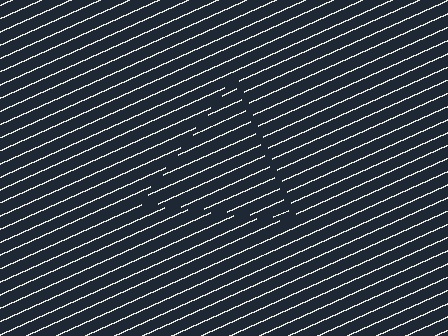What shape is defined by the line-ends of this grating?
An illusory triangle. The interior of the shape contains the same grating, shifted by half a period — the contour is defined by the phase discontinuity where line-ends from the inner and outer gratings abut.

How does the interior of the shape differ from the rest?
The interior of the shape contains the same grating, shifted by half a period — the contour is defined by the phase discontinuity where line-ends from the inner and outer gratings abut.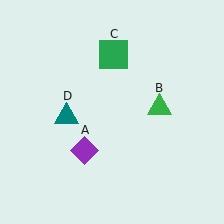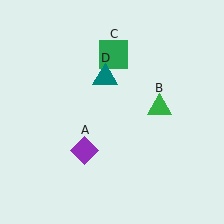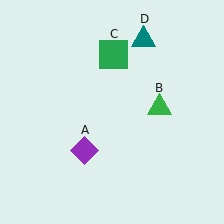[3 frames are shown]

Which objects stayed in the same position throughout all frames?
Purple diamond (object A) and green triangle (object B) and green square (object C) remained stationary.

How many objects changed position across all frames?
1 object changed position: teal triangle (object D).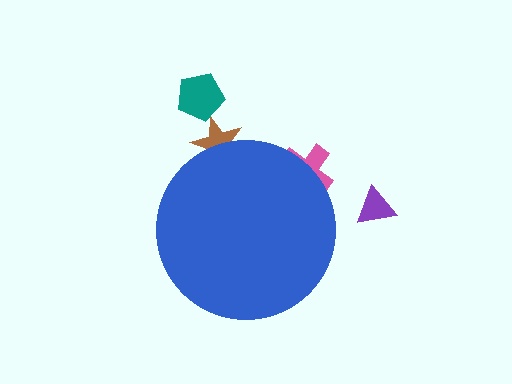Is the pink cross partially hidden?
Yes, the pink cross is partially hidden behind the blue circle.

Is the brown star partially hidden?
Yes, the brown star is partially hidden behind the blue circle.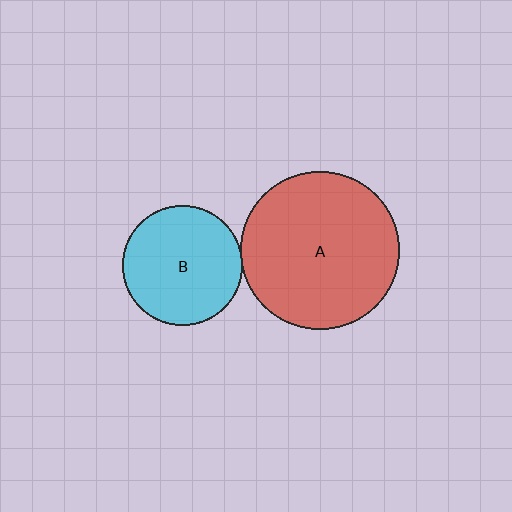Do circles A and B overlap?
Yes.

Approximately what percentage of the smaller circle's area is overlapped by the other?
Approximately 5%.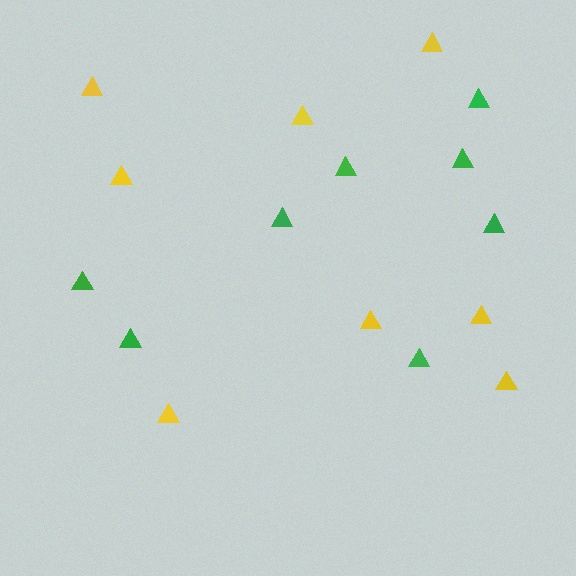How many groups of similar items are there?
There are 2 groups: one group of yellow triangles (8) and one group of green triangles (8).